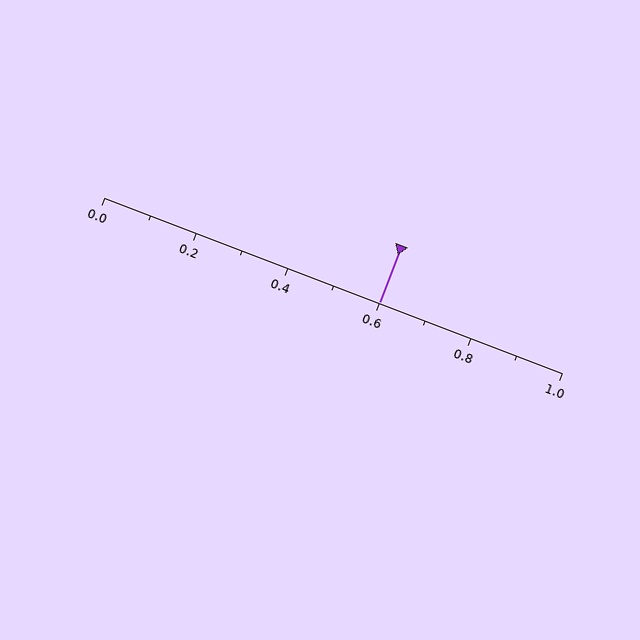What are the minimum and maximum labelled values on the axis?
The axis runs from 0.0 to 1.0.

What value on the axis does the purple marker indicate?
The marker indicates approximately 0.6.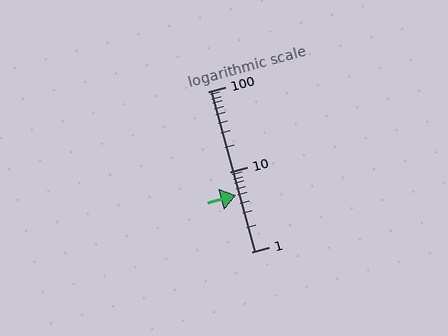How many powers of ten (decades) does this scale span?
The scale spans 2 decades, from 1 to 100.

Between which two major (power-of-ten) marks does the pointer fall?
The pointer is between 1 and 10.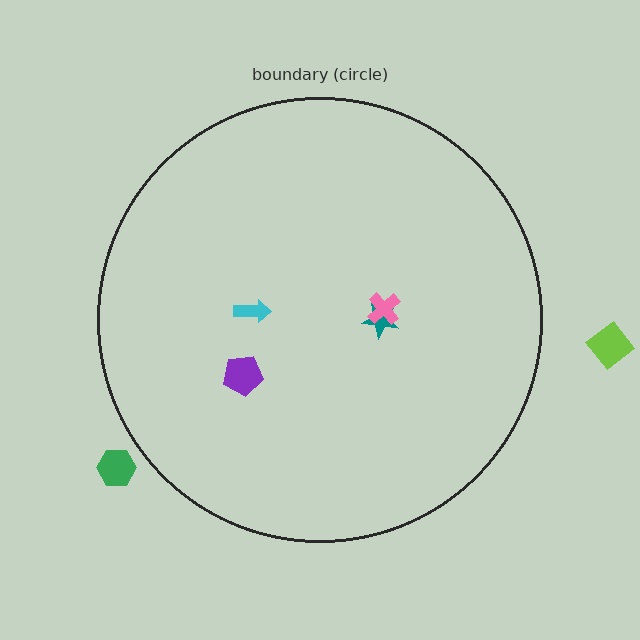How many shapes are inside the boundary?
4 inside, 2 outside.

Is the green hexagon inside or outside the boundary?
Outside.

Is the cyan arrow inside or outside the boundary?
Inside.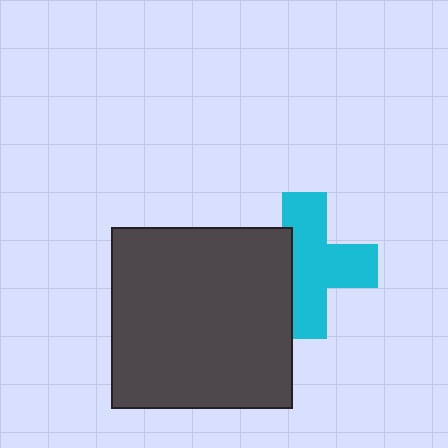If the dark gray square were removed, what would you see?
You would see the complete cyan cross.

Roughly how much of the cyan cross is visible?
Most of it is visible (roughly 68%).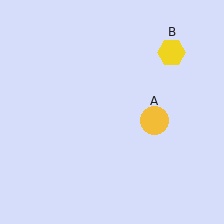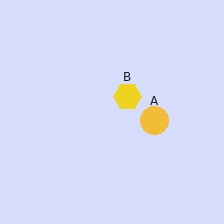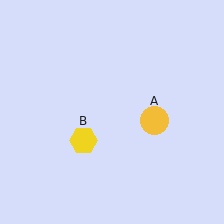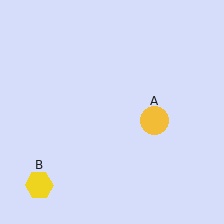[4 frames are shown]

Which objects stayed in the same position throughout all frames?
Yellow circle (object A) remained stationary.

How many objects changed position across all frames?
1 object changed position: yellow hexagon (object B).